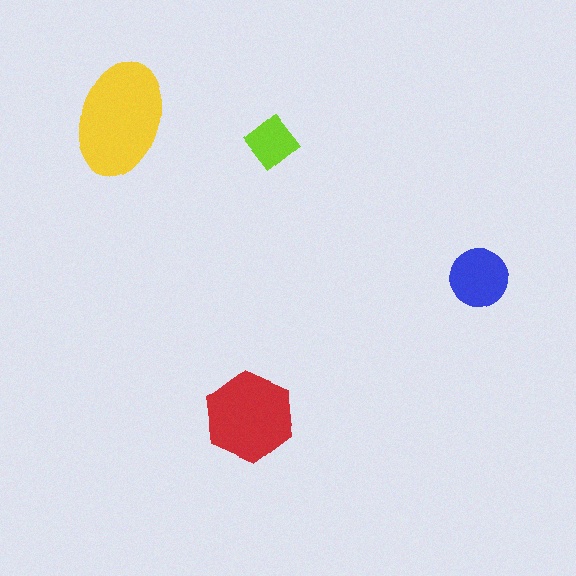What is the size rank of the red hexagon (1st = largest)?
2nd.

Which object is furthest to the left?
The yellow ellipse is leftmost.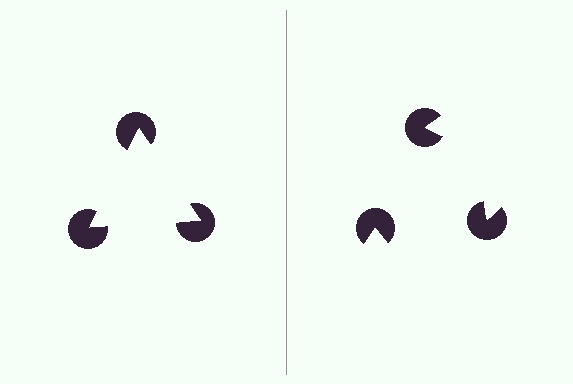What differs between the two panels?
The pac-man discs are positioned identically on both sides; only the wedge orientations differ. On the left they align to a triangle; on the right they are misaligned.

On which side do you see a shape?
An illusory triangle appears on the left side. On the right side the wedge cuts are rotated, so no coherent shape forms.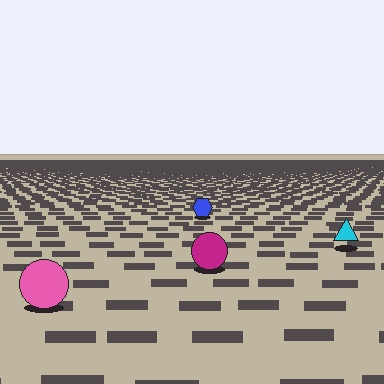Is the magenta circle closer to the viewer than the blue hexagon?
Yes. The magenta circle is closer — you can tell from the texture gradient: the ground texture is coarser near it.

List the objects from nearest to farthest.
From nearest to farthest: the pink circle, the magenta circle, the cyan triangle, the blue hexagon.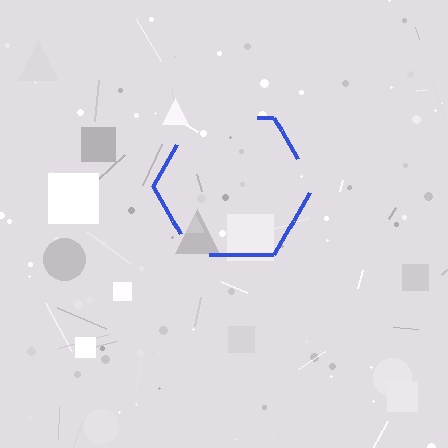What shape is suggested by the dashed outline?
The dashed outline suggests a hexagon.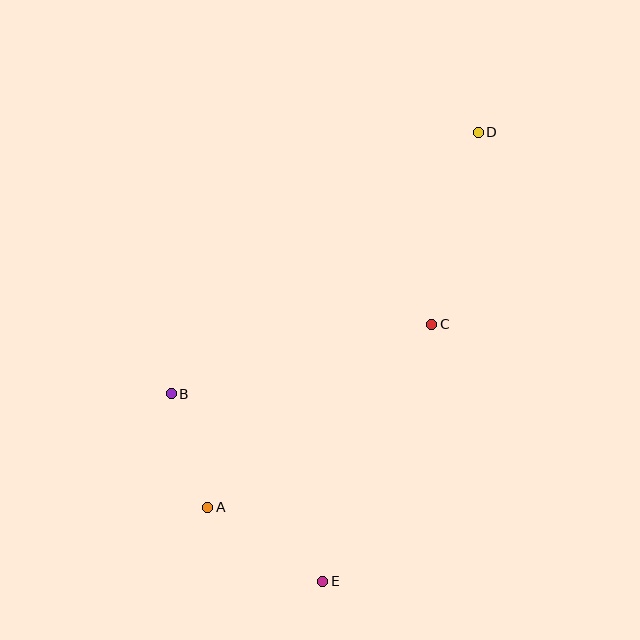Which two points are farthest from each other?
Points D and E are farthest from each other.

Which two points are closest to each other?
Points A and B are closest to each other.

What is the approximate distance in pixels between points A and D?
The distance between A and D is approximately 462 pixels.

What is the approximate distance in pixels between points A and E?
The distance between A and E is approximately 137 pixels.